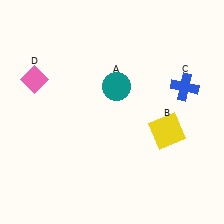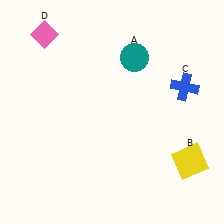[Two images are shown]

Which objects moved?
The objects that moved are: the teal circle (A), the yellow square (B), the pink diamond (D).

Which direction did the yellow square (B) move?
The yellow square (B) moved down.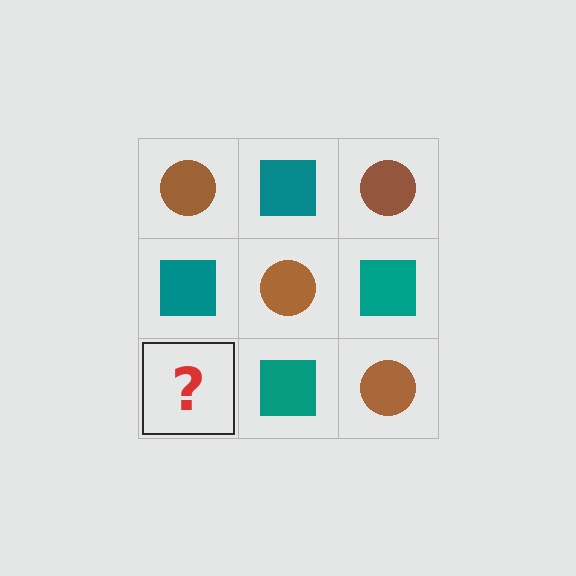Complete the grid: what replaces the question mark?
The question mark should be replaced with a brown circle.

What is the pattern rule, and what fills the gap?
The rule is that it alternates brown circle and teal square in a checkerboard pattern. The gap should be filled with a brown circle.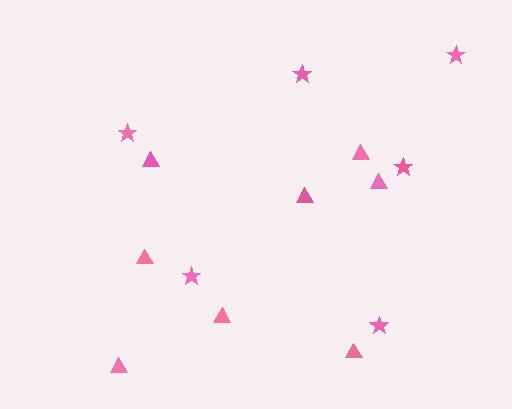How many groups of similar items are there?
There are 2 groups: one group of stars (6) and one group of triangles (8).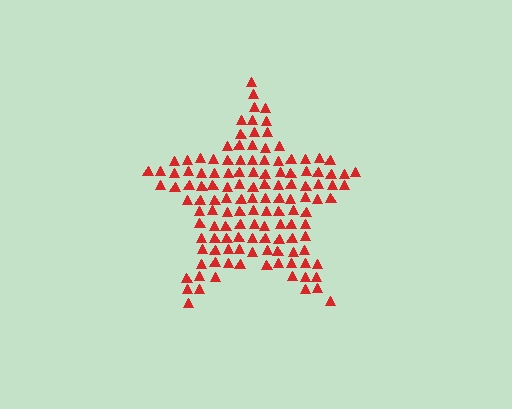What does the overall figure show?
The overall figure shows a star.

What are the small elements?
The small elements are triangles.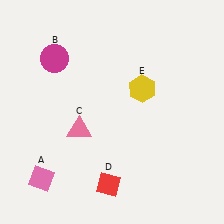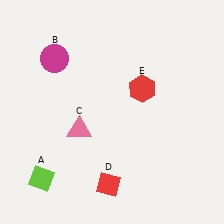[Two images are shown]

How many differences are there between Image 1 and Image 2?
There are 2 differences between the two images.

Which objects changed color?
A changed from pink to lime. E changed from yellow to red.